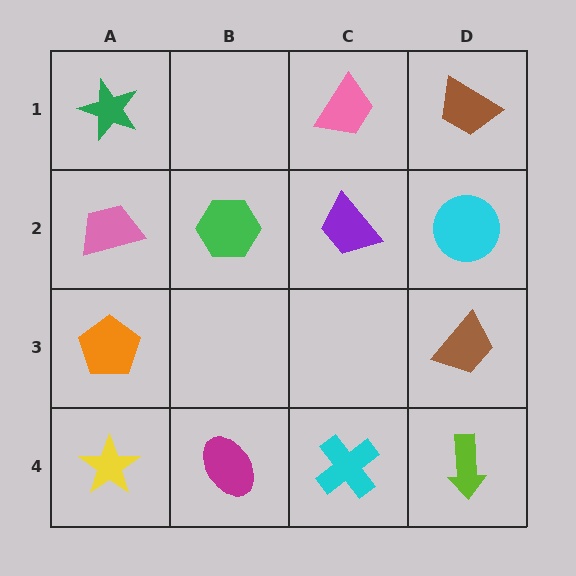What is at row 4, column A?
A yellow star.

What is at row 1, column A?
A green star.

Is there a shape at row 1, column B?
No, that cell is empty.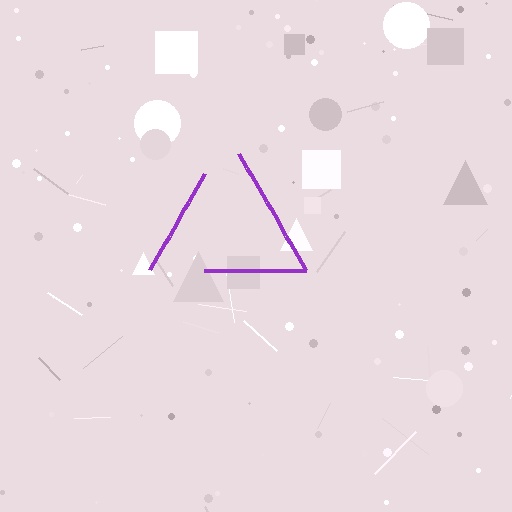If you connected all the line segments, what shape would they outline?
They would outline a triangle.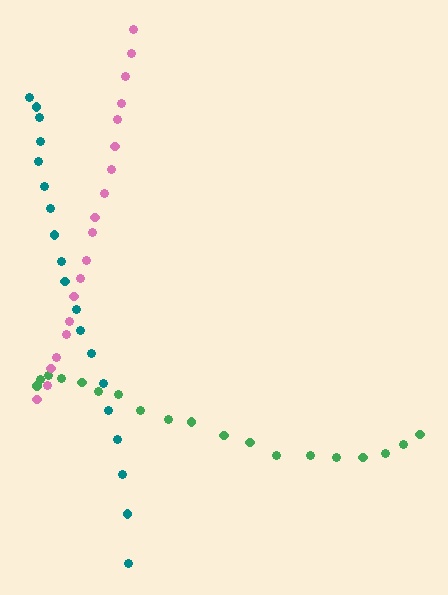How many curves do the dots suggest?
There are 3 distinct paths.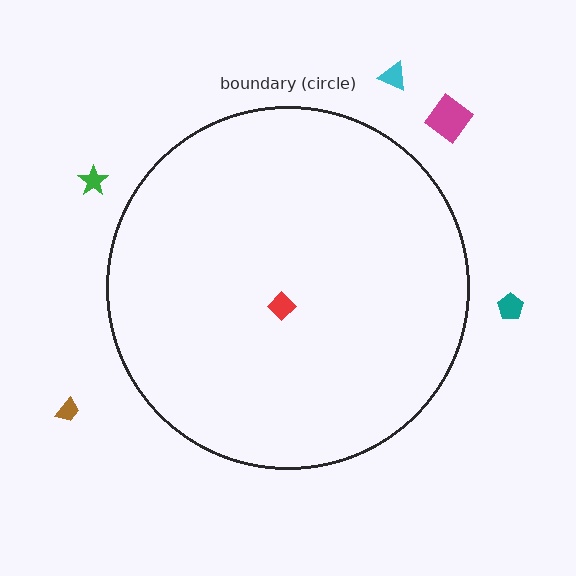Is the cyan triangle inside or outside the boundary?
Outside.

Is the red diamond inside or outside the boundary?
Inside.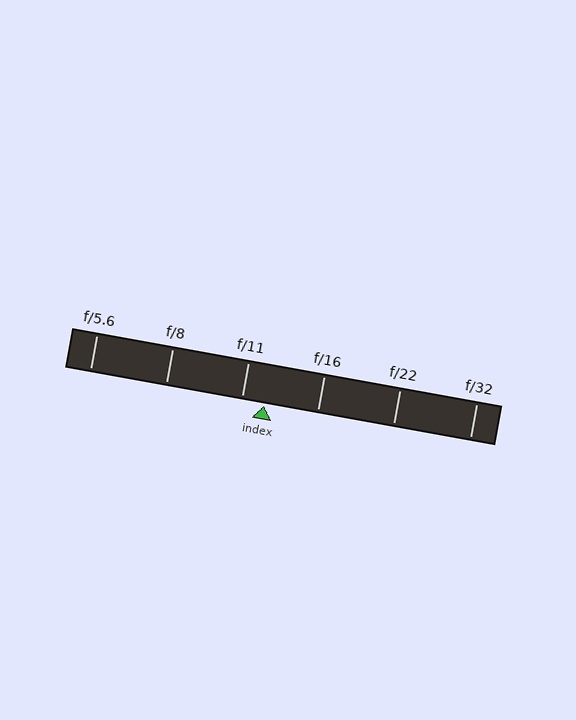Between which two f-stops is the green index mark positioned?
The index mark is between f/11 and f/16.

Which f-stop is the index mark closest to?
The index mark is closest to f/11.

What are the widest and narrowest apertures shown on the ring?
The widest aperture shown is f/5.6 and the narrowest is f/32.